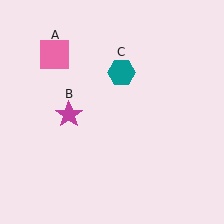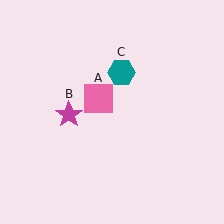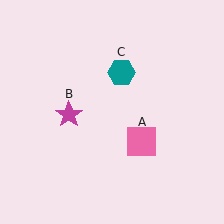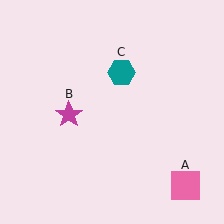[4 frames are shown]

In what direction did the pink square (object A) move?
The pink square (object A) moved down and to the right.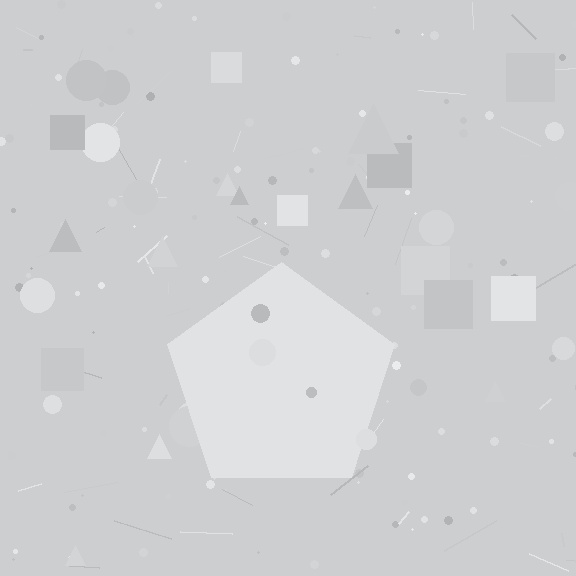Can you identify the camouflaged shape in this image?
The camouflaged shape is a pentagon.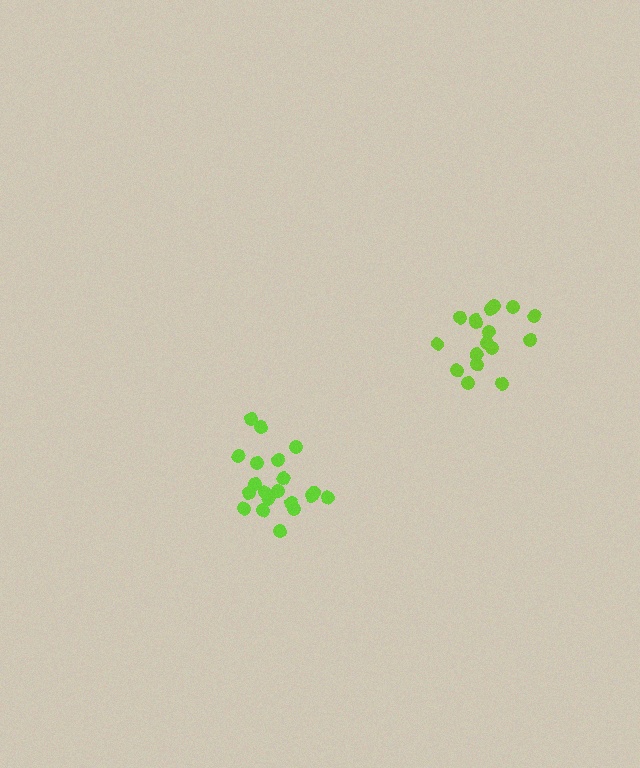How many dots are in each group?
Group 1: 18 dots, Group 2: 20 dots (38 total).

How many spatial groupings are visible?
There are 2 spatial groupings.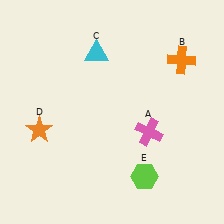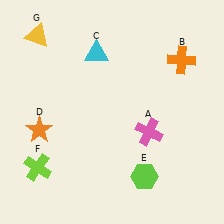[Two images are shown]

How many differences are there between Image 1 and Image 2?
There are 2 differences between the two images.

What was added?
A lime cross (F), a yellow triangle (G) were added in Image 2.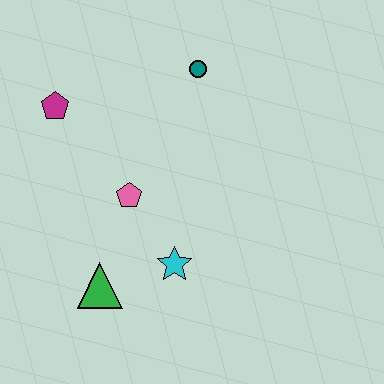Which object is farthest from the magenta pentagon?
The cyan star is farthest from the magenta pentagon.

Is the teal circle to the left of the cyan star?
No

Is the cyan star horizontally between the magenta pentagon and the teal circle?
Yes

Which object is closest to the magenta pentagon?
The pink pentagon is closest to the magenta pentagon.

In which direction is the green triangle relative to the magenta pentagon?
The green triangle is below the magenta pentagon.